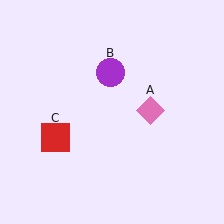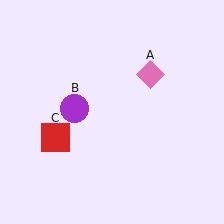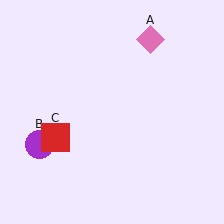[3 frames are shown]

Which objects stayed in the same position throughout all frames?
Red square (object C) remained stationary.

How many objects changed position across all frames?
2 objects changed position: pink diamond (object A), purple circle (object B).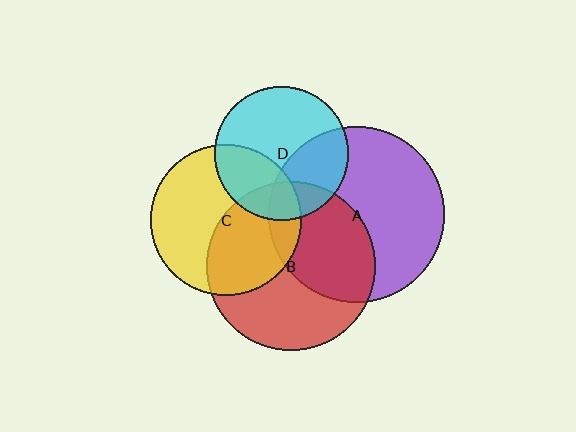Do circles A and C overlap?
Yes.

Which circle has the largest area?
Circle A (purple).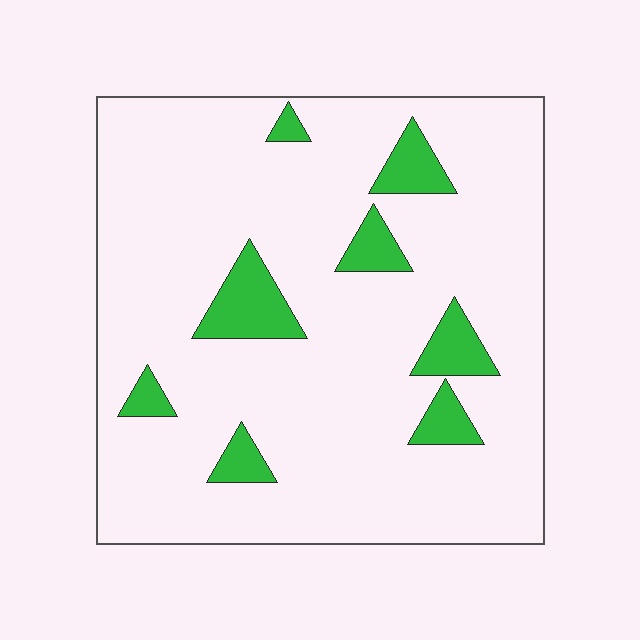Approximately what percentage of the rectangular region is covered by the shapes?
Approximately 10%.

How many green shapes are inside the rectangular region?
8.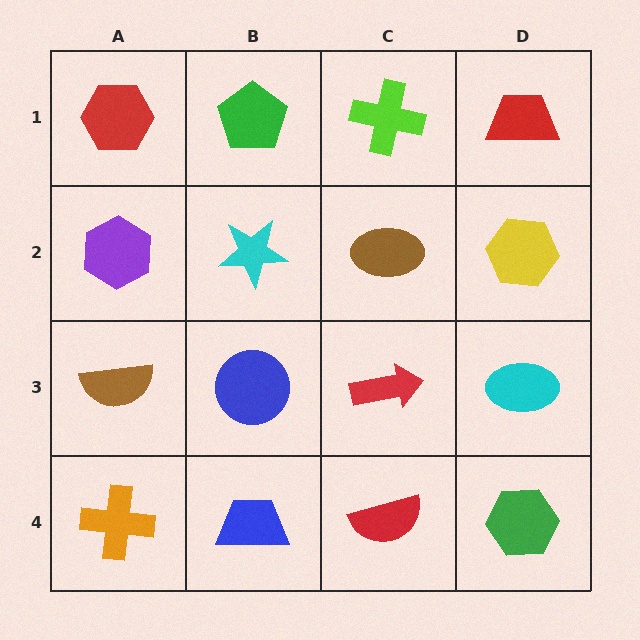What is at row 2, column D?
A yellow hexagon.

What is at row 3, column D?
A cyan ellipse.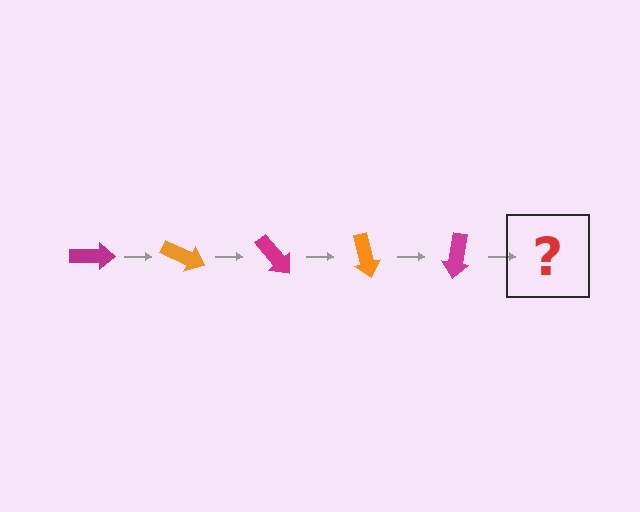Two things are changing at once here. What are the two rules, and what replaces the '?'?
The two rules are that it rotates 25 degrees each step and the color cycles through magenta and orange. The '?' should be an orange arrow, rotated 125 degrees from the start.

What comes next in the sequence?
The next element should be an orange arrow, rotated 125 degrees from the start.